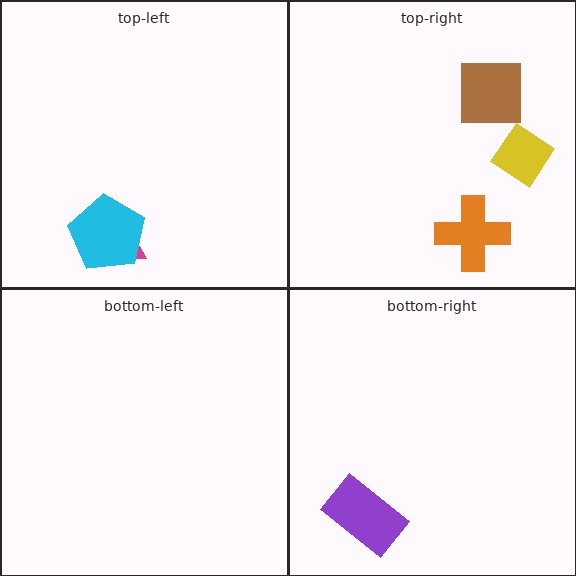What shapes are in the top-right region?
The yellow diamond, the brown square, the orange cross.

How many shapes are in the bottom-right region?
1.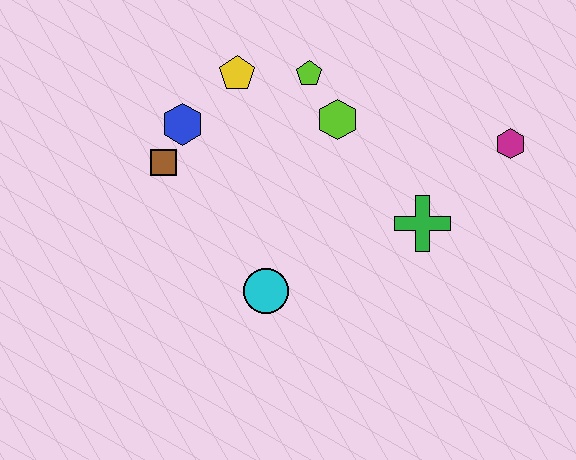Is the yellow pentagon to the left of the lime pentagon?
Yes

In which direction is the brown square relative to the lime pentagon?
The brown square is to the left of the lime pentagon.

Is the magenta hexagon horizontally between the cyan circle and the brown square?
No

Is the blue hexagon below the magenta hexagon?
No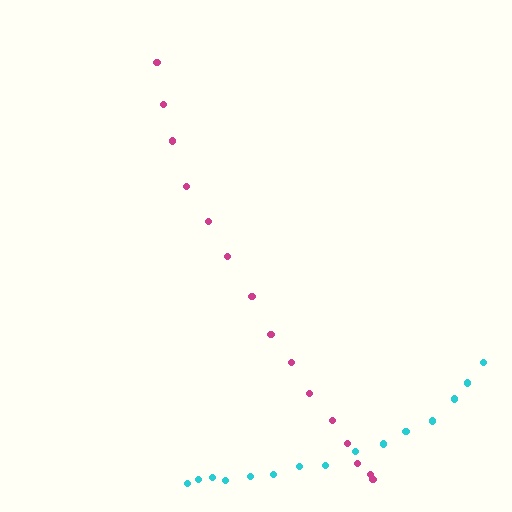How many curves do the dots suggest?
There are 2 distinct paths.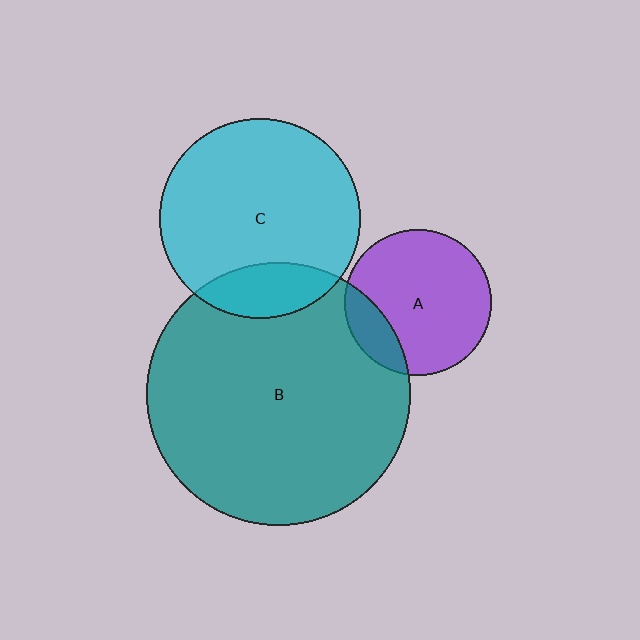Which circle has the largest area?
Circle B (teal).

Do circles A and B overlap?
Yes.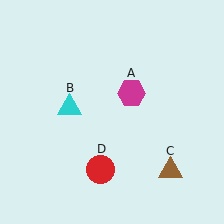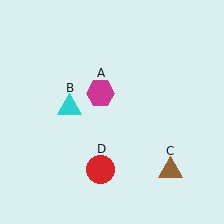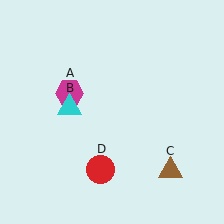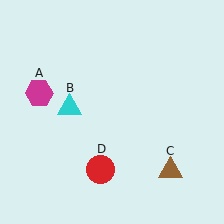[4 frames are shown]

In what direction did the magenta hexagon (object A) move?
The magenta hexagon (object A) moved left.